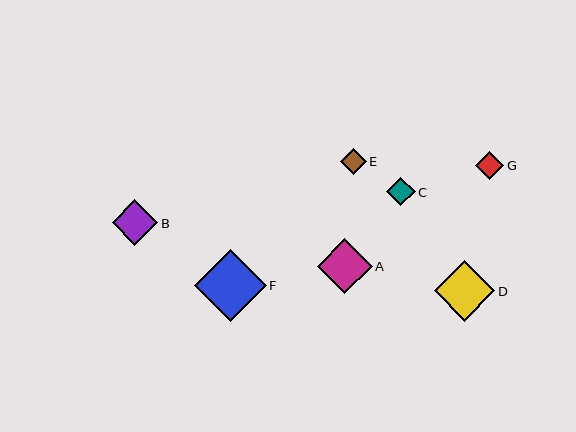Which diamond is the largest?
Diamond F is the largest with a size of approximately 72 pixels.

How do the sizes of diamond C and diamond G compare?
Diamond C and diamond G are approximately the same size.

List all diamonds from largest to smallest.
From largest to smallest: F, D, A, B, C, G, E.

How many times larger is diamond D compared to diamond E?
Diamond D is approximately 2.3 times the size of diamond E.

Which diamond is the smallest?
Diamond E is the smallest with a size of approximately 26 pixels.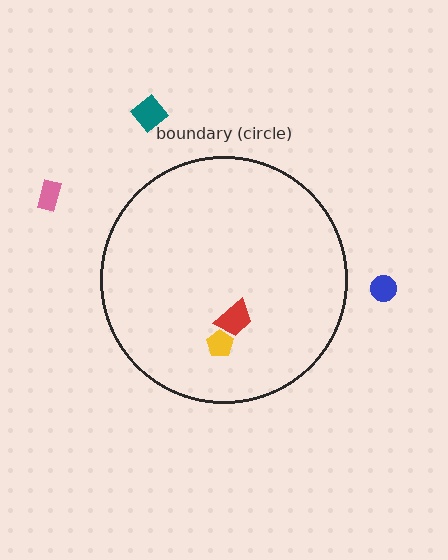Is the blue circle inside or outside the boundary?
Outside.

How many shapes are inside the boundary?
2 inside, 3 outside.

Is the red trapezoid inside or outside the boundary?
Inside.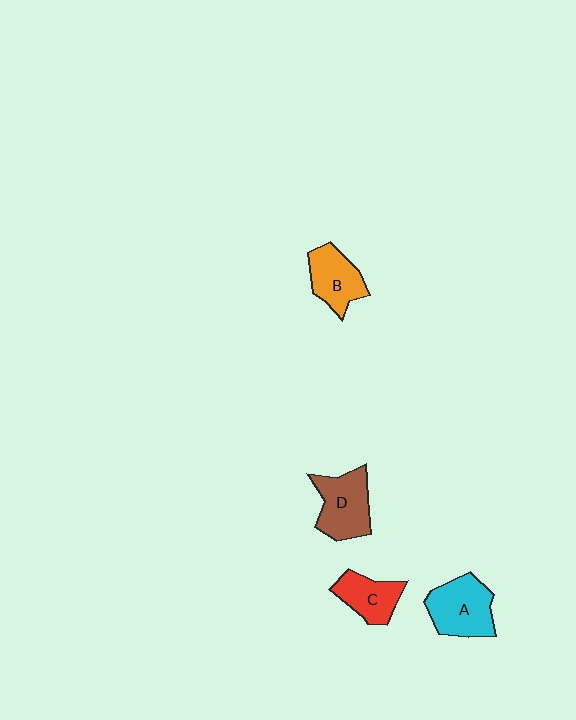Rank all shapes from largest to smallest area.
From largest to smallest: A (cyan), D (brown), B (orange), C (red).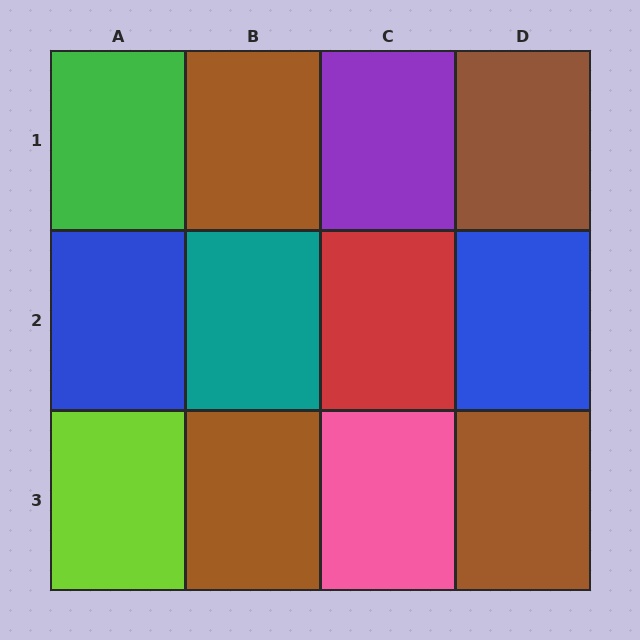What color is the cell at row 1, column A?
Green.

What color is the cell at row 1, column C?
Purple.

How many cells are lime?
1 cell is lime.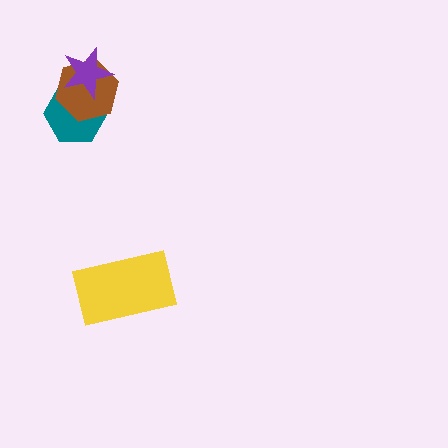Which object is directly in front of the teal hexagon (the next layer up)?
The brown hexagon is directly in front of the teal hexagon.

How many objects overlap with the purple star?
2 objects overlap with the purple star.